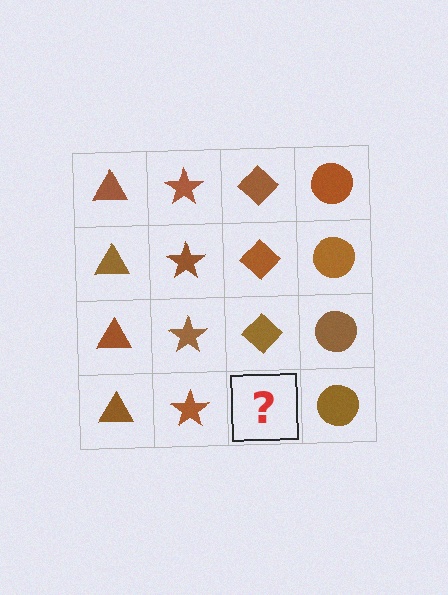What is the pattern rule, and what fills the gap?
The rule is that each column has a consistent shape. The gap should be filled with a brown diamond.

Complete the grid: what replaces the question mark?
The question mark should be replaced with a brown diamond.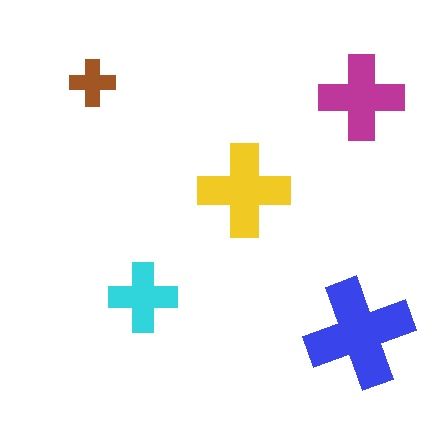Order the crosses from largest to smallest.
the blue one, the yellow one, the magenta one, the cyan one, the brown one.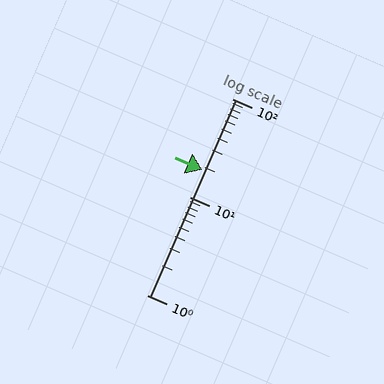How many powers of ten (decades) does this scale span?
The scale spans 2 decades, from 1 to 100.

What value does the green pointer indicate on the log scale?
The pointer indicates approximately 19.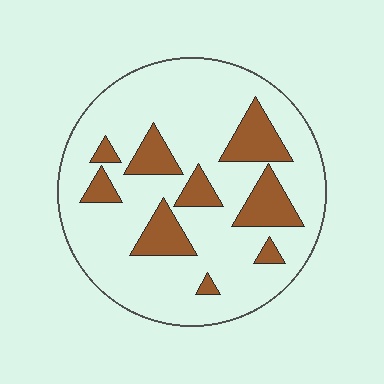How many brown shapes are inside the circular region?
9.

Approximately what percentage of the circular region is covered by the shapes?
Approximately 20%.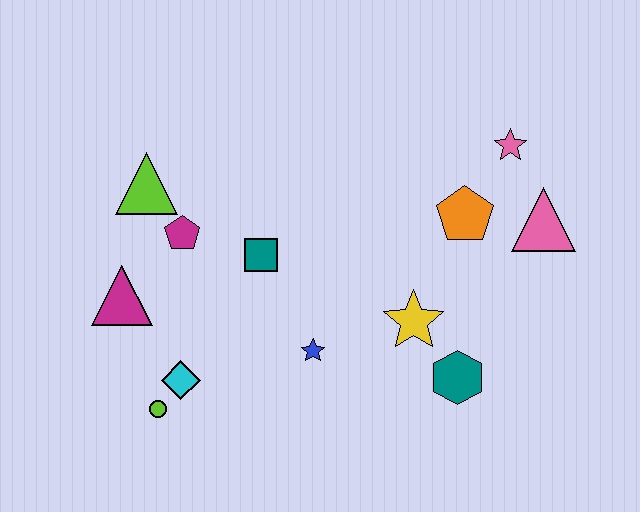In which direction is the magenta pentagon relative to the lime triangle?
The magenta pentagon is below the lime triangle.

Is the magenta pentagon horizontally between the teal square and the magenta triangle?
Yes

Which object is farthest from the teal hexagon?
The lime triangle is farthest from the teal hexagon.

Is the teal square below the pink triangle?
Yes